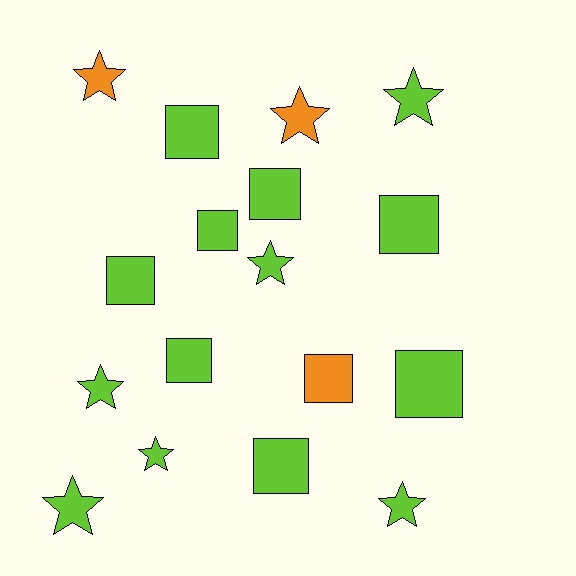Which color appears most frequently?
Lime, with 14 objects.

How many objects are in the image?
There are 17 objects.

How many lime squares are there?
There are 8 lime squares.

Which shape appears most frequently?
Square, with 9 objects.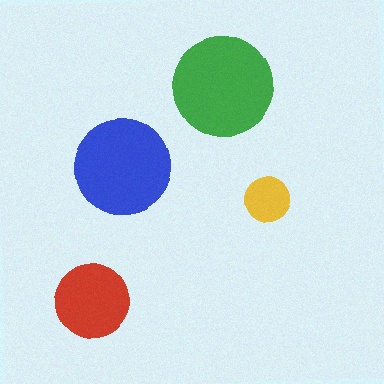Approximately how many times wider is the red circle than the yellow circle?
About 1.5 times wider.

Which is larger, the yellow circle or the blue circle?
The blue one.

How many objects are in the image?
There are 4 objects in the image.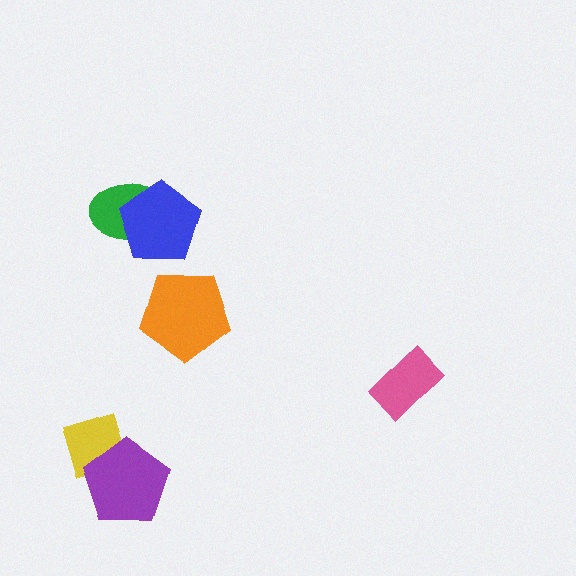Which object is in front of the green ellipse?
The blue pentagon is in front of the green ellipse.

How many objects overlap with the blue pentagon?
1 object overlaps with the blue pentagon.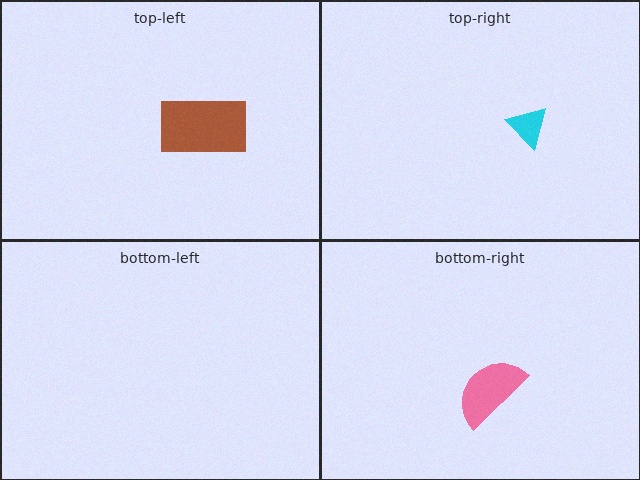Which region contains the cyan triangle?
The top-right region.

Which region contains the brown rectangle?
The top-left region.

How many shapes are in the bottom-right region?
1.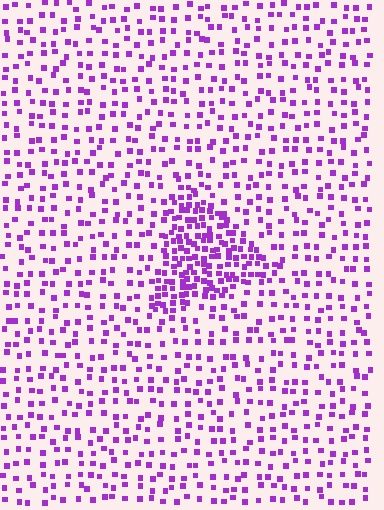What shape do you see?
I see a triangle.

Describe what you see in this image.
The image contains small purple elements arranged at two different densities. A triangle-shaped region is visible where the elements are more densely packed than the surrounding area.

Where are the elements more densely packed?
The elements are more densely packed inside the triangle boundary.